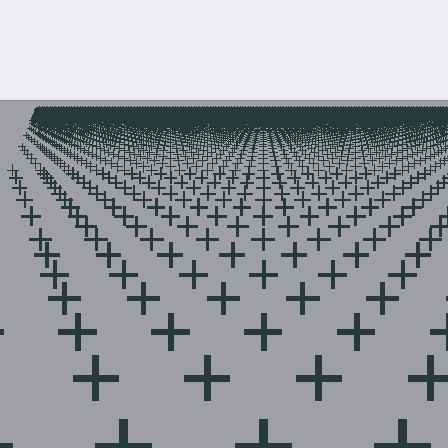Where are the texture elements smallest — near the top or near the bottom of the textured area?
Near the top.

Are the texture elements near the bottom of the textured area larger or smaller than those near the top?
Larger. Near the bottom, elements are closer to the viewer and appear at a bigger on-screen size.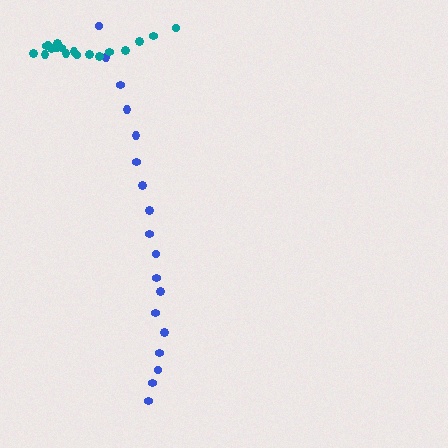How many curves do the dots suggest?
There are 2 distinct paths.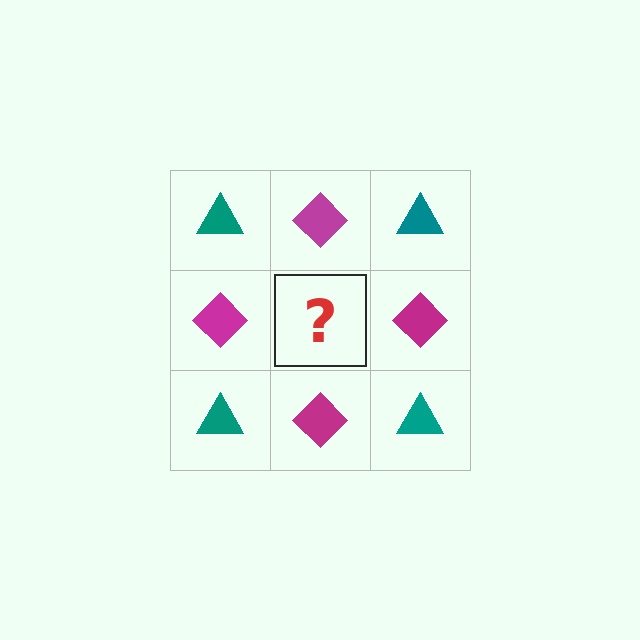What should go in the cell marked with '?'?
The missing cell should contain a teal triangle.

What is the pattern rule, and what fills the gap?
The rule is that it alternates teal triangle and magenta diamond in a checkerboard pattern. The gap should be filled with a teal triangle.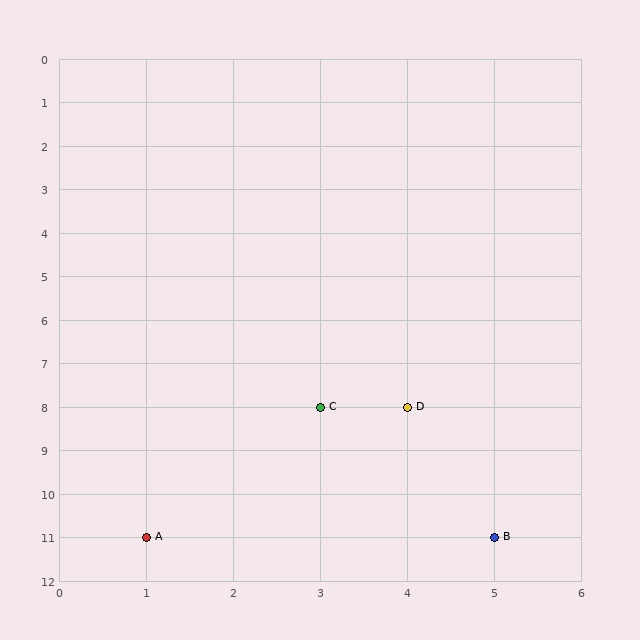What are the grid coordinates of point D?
Point D is at grid coordinates (4, 8).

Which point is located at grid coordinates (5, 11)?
Point B is at (5, 11).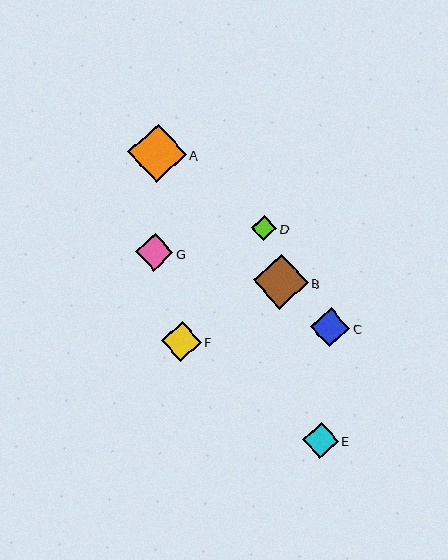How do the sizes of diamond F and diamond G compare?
Diamond F and diamond G are approximately the same size.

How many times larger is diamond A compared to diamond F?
Diamond A is approximately 1.5 times the size of diamond F.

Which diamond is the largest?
Diamond A is the largest with a size of approximately 59 pixels.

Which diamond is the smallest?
Diamond D is the smallest with a size of approximately 25 pixels.